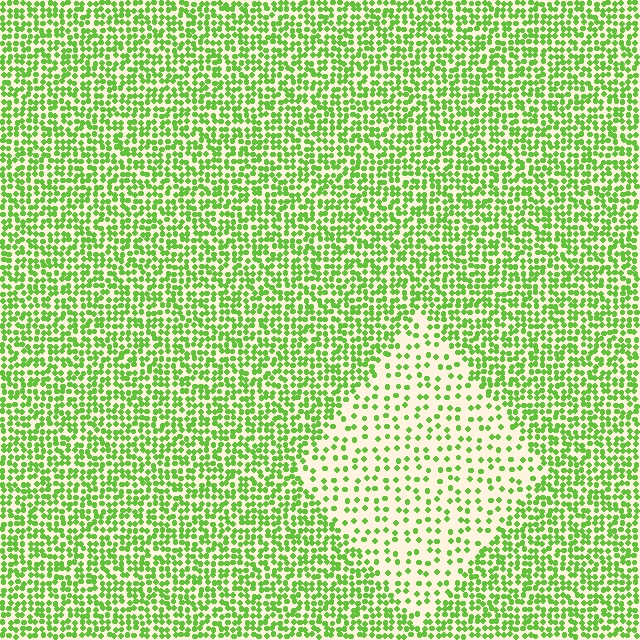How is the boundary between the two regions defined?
The boundary is defined by a change in element density (approximately 2.5x ratio). All elements are the same color, size, and shape.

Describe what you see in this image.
The image contains small lime elements arranged at two different densities. A diamond-shaped region is visible where the elements are less densely packed than the surrounding area.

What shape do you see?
I see a diamond.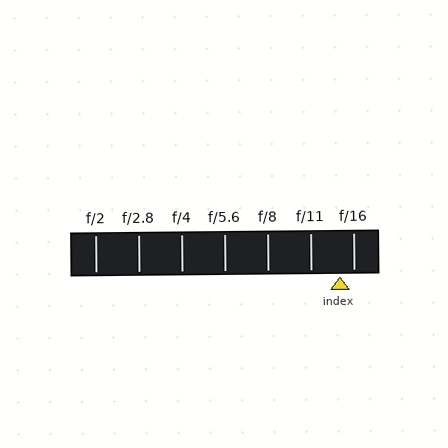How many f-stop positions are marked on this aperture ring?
There are 7 f-stop positions marked.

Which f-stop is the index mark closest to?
The index mark is closest to f/16.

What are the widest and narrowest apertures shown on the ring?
The widest aperture shown is f/2 and the narrowest is f/16.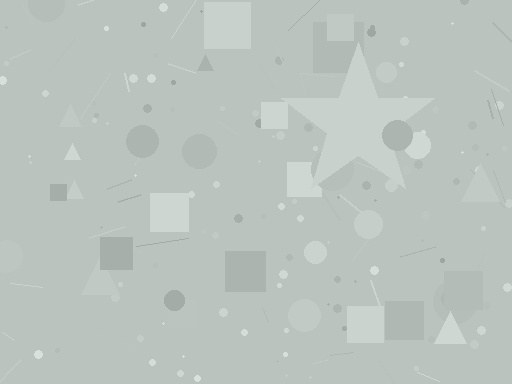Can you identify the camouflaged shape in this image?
The camouflaged shape is a star.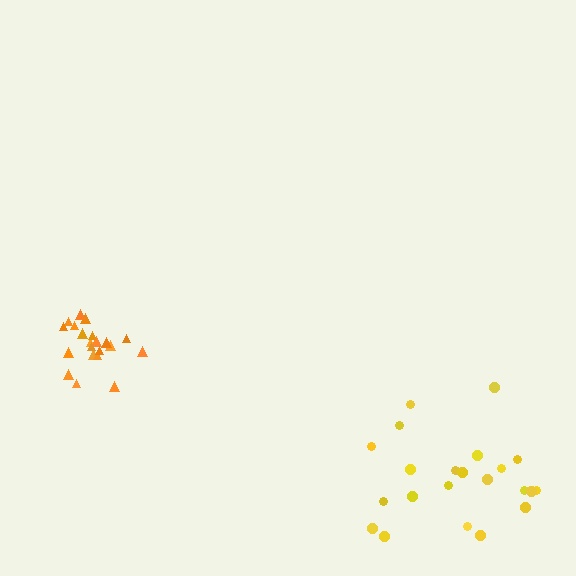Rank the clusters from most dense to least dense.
orange, yellow.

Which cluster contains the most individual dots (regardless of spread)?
Orange (22).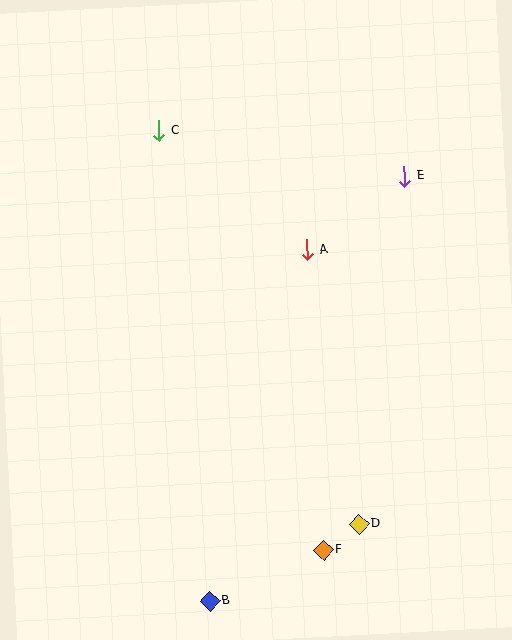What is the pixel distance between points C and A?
The distance between C and A is 191 pixels.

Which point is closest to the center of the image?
Point A at (307, 250) is closest to the center.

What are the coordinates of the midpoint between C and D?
The midpoint between C and D is at (259, 327).